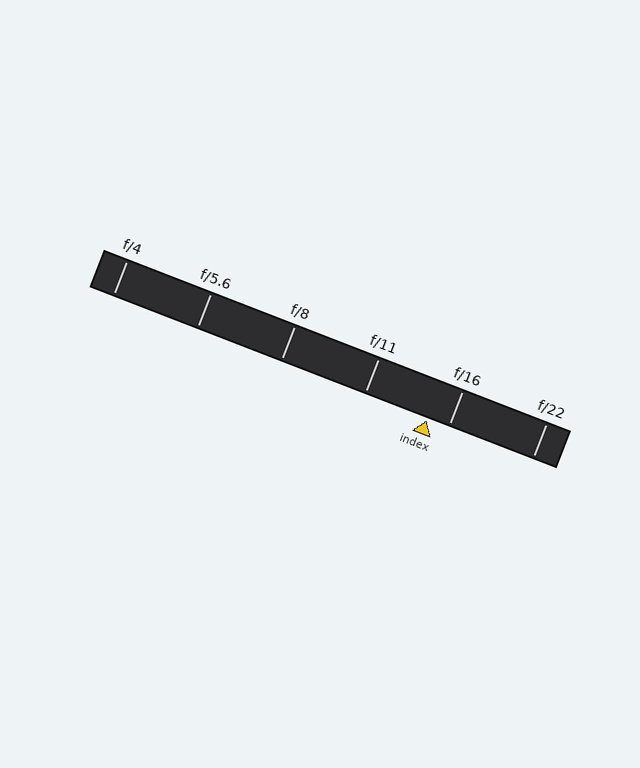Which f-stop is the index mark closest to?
The index mark is closest to f/16.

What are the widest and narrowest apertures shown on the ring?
The widest aperture shown is f/4 and the narrowest is f/22.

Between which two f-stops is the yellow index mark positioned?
The index mark is between f/11 and f/16.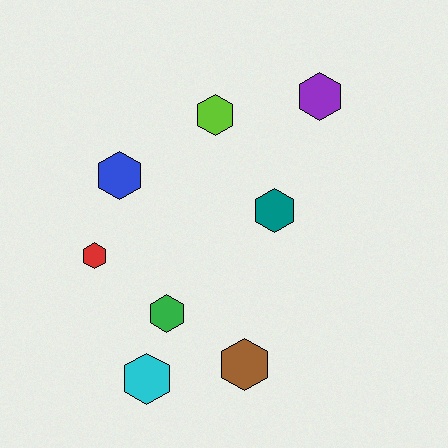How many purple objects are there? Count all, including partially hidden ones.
There is 1 purple object.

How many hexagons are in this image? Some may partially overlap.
There are 8 hexagons.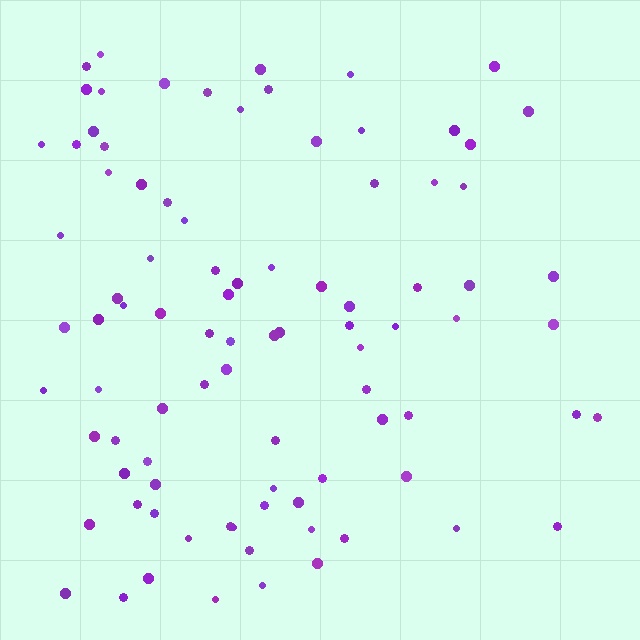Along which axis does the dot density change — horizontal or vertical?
Horizontal.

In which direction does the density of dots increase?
From right to left, with the left side densest.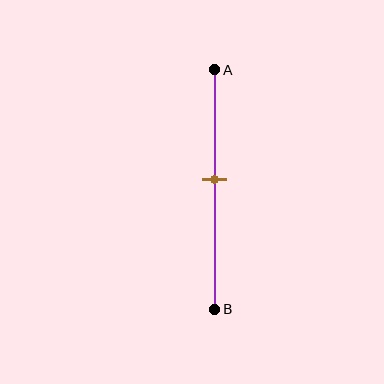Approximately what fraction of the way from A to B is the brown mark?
The brown mark is approximately 45% of the way from A to B.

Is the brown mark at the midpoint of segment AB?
No, the mark is at about 45% from A, not at the 50% midpoint.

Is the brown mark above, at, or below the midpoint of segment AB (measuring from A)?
The brown mark is above the midpoint of segment AB.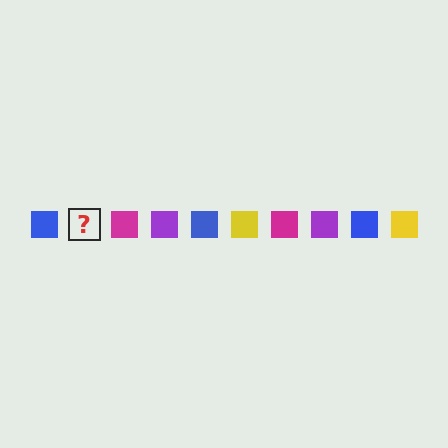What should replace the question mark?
The question mark should be replaced with a yellow square.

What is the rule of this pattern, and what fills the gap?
The rule is that the pattern cycles through blue, yellow, magenta, purple squares. The gap should be filled with a yellow square.